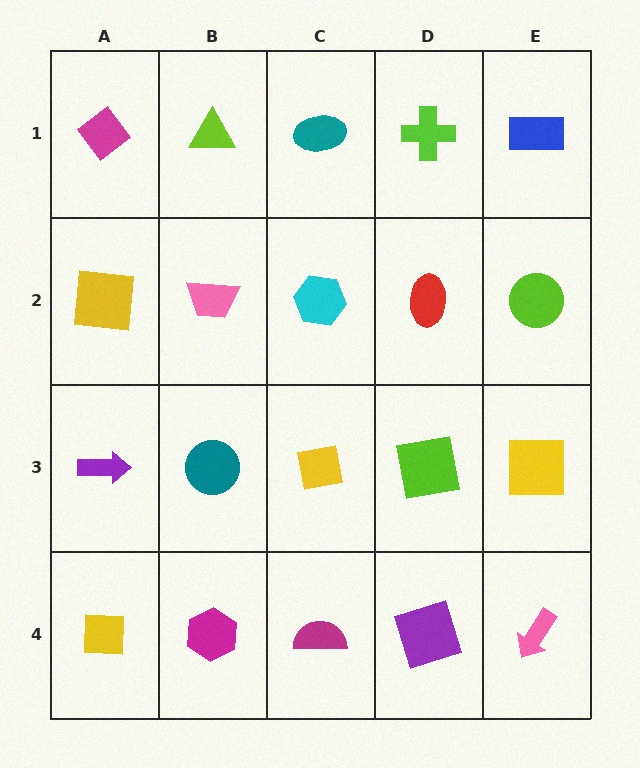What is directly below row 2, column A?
A purple arrow.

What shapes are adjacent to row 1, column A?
A yellow square (row 2, column A), a lime triangle (row 1, column B).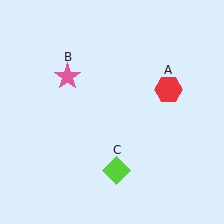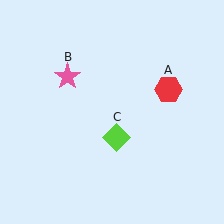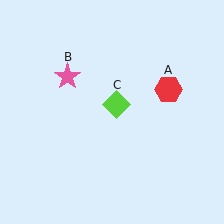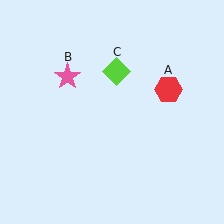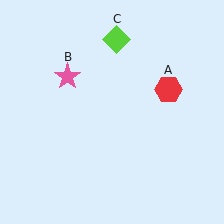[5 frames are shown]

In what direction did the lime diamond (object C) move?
The lime diamond (object C) moved up.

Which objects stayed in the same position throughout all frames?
Red hexagon (object A) and pink star (object B) remained stationary.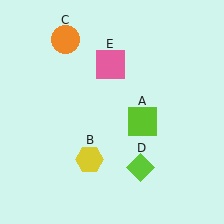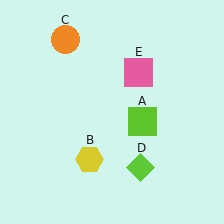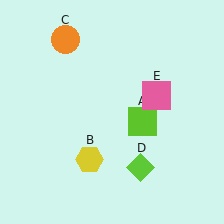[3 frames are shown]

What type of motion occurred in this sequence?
The pink square (object E) rotated clockwise around the center of the scene.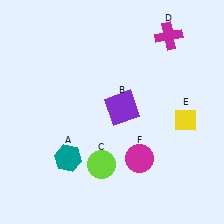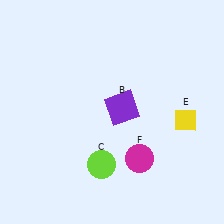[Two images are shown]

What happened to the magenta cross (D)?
The magenta cross (D) was removed in Image 2. It was in the top-right area of Image 1.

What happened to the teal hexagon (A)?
The teal hexagon (A) was removed in Image 2. It was in the bottom-left area of Image 1.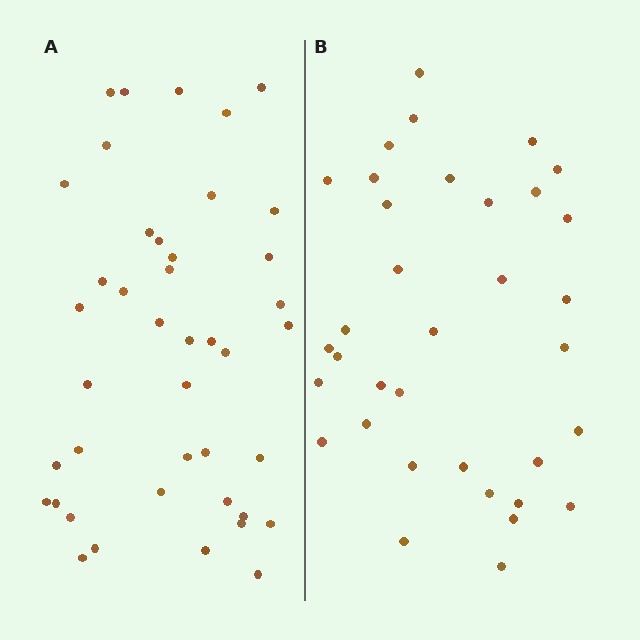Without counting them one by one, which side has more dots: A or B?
Region A (the left region) has more dots.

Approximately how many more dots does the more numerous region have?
Region A has roughly 8 or so more dots than region B.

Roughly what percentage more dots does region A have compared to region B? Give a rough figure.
About 20% more.